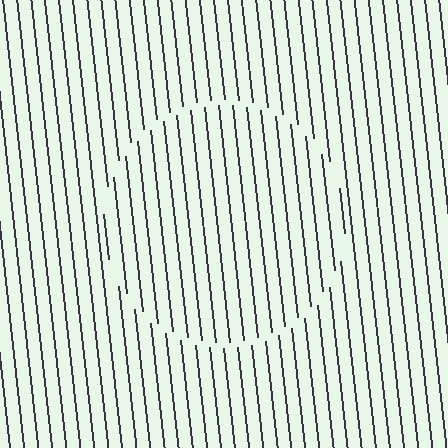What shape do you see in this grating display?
An illusory circle. The interior of the shape contains the same grating, shifted by half a period — the contour is defined by the phase discontinuity where line-ends from the inner and outer gratings abut.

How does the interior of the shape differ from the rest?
The interior of the shape contains the same grating, shifted by half a period — the contour is defined by the phase discontinuity where line-ends from the inner and outer gratings abut.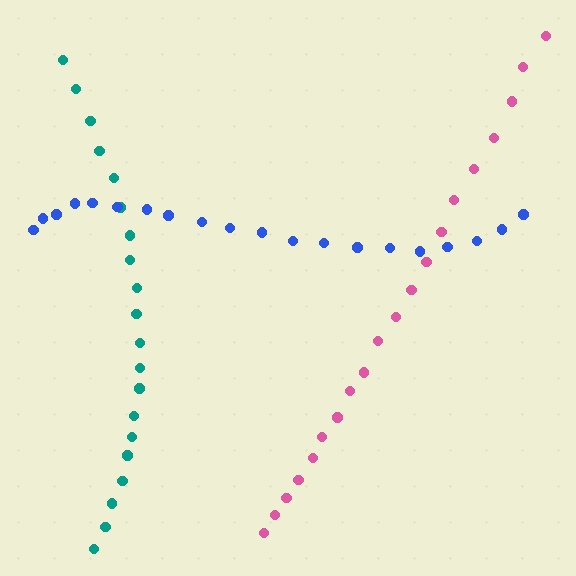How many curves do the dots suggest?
There are 3 distinct paths.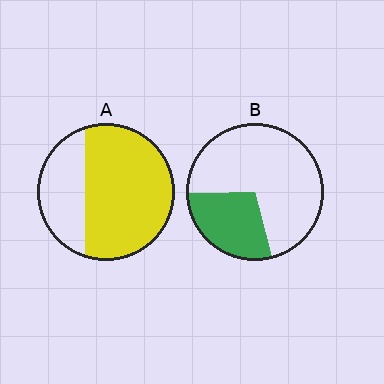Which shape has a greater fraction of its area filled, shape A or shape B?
Shape A.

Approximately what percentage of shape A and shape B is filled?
A is approximately 70% and B is approximately 30%.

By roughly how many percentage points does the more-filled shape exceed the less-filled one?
By roughly 40 percentage points (A over B).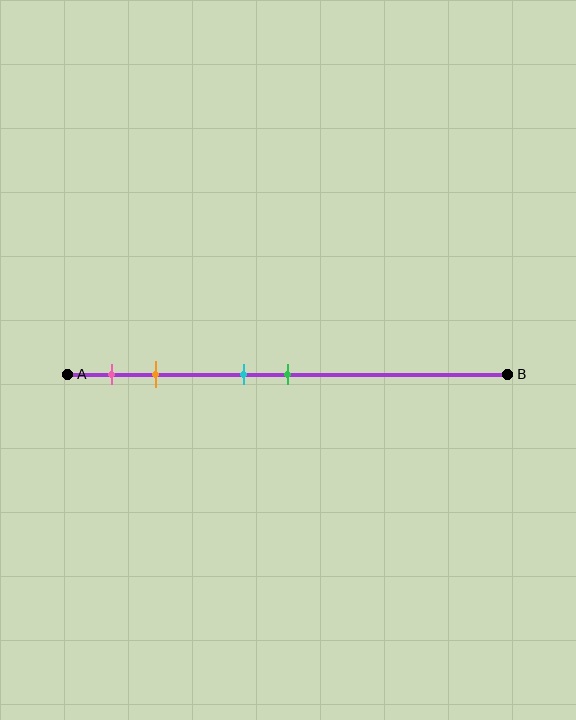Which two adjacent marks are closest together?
The cyan and green marks are the closest adjacent pair.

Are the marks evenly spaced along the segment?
No, the marks are not evenly spaced.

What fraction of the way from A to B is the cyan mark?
The cyan mark is approximately 40% (0.4) of the way from A to B.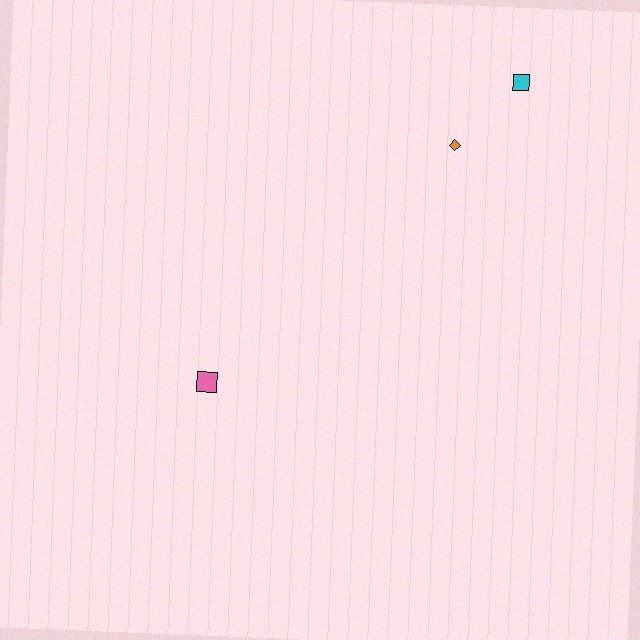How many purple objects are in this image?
There are no purple objects.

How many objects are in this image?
There are 3 objects.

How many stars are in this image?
There are no stars.